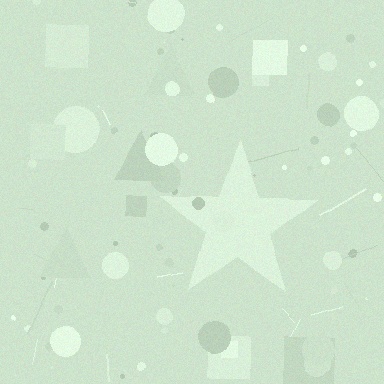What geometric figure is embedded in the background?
A star is embedded in the background.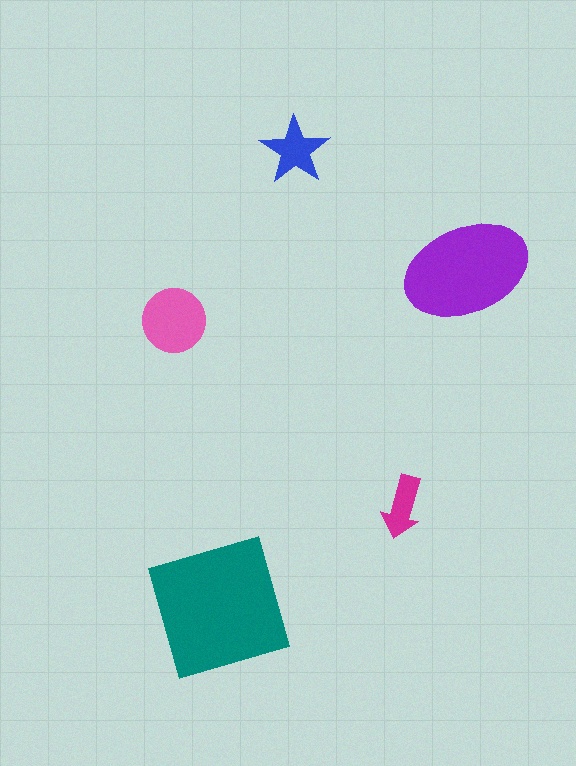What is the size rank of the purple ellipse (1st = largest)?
2nd.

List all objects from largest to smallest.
The teal square, the purple ellipse, the pink circle, the blue star, the magenta arrow.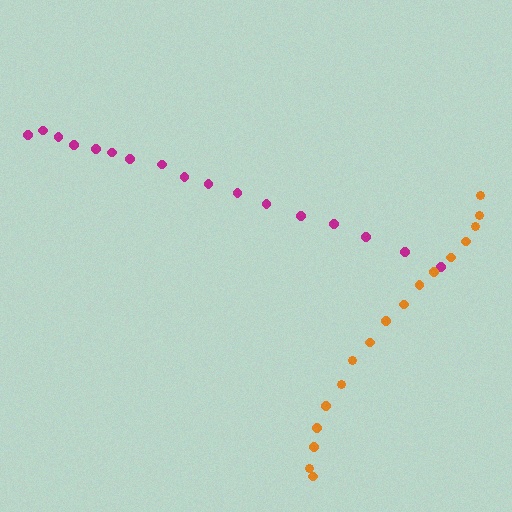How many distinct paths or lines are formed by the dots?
There are 2 distinct paths.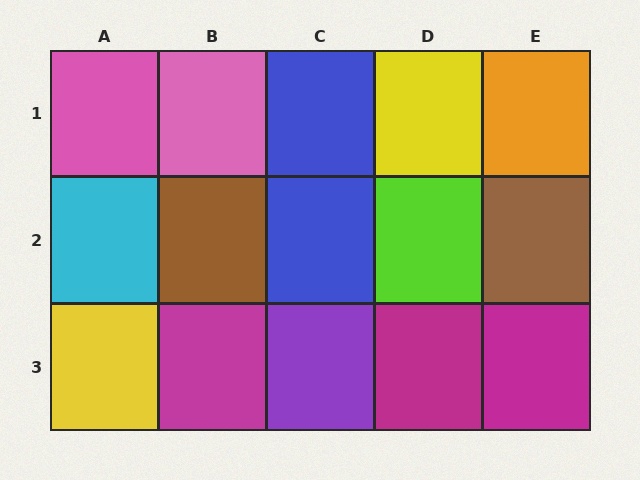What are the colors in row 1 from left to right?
Pink, pink, blue, yellow, orange.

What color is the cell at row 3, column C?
Purple.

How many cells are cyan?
1 cell is cyan.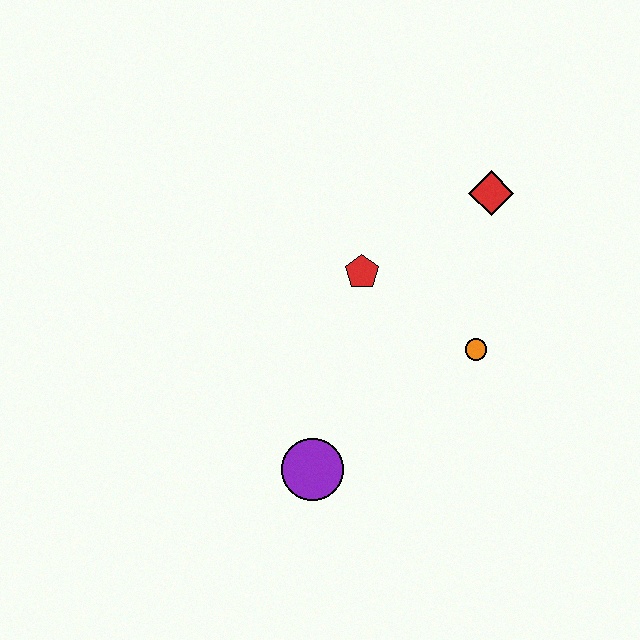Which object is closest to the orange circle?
The red pentagon is closest to the orange circle.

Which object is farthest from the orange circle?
The purple circle is farthest from the orange circle.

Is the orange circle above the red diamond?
No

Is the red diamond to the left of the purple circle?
No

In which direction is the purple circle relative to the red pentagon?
The purple circle is below the red pentagon.